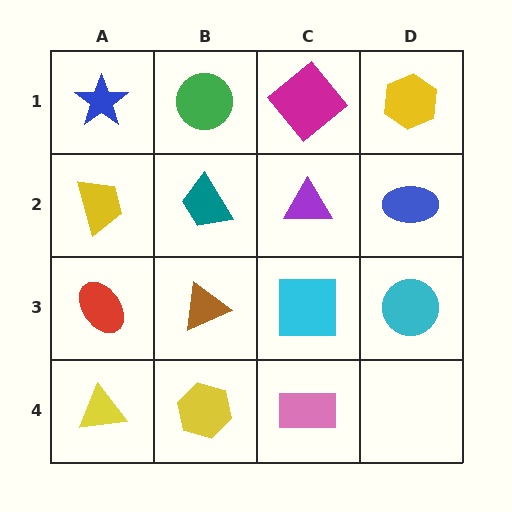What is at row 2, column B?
A teal trapezoid.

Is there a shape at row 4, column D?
No, that cell is empty.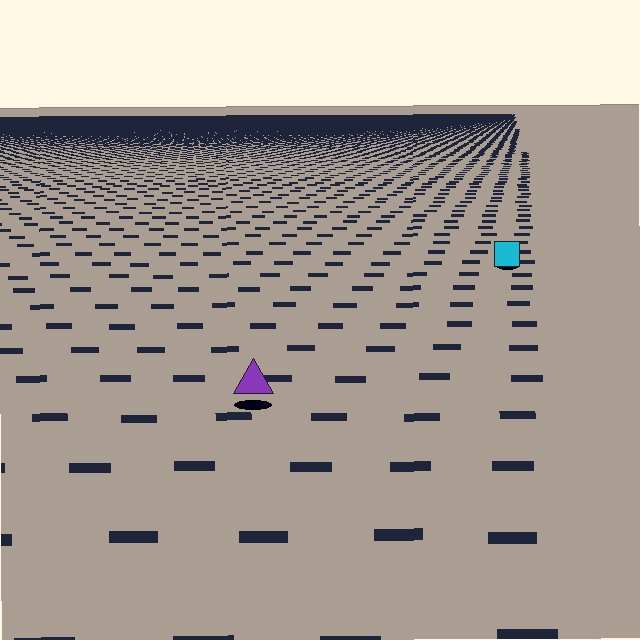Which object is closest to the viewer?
The purple triangle is closest. The texture marks near it are larger and more spread out.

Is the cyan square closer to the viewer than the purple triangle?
No. The purple triangle is closer — you can tell from the texture gradient: the ground texture is coarser near it.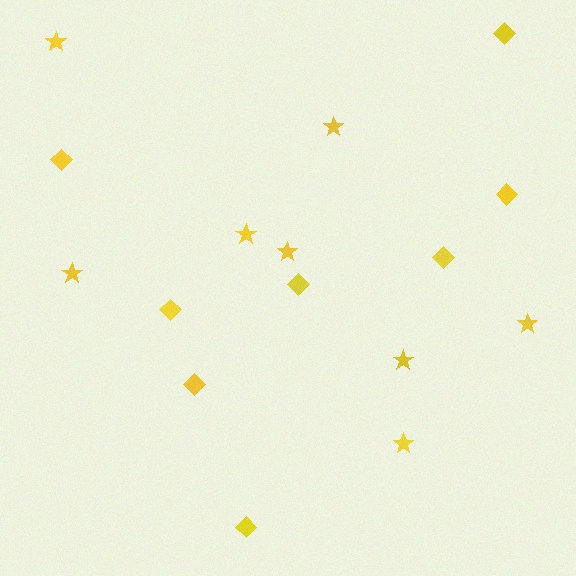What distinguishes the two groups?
There are 2 groups: one group of diamonds (8) and one group of stars (8).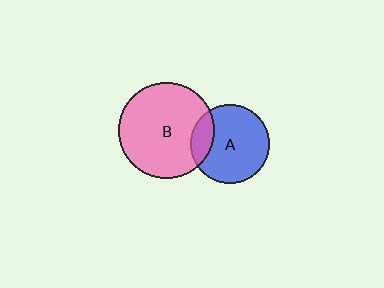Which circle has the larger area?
Circle B (pink).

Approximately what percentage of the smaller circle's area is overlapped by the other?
Approximately 20%.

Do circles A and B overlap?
Yes.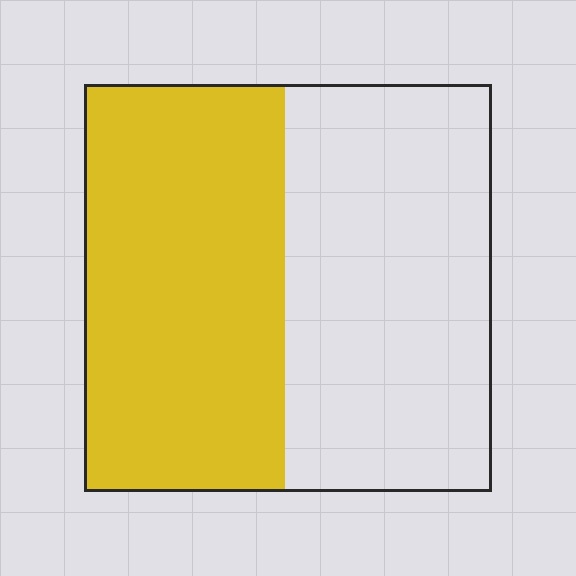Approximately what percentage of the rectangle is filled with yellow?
Approximately 50%.